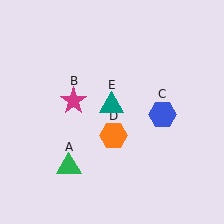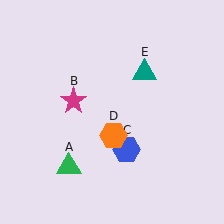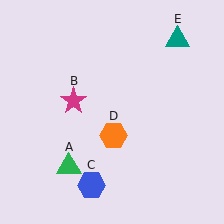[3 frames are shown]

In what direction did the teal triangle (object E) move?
The teal triangle (object E) moved up and to the right.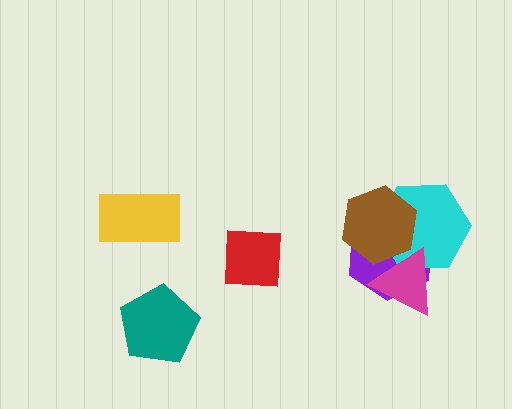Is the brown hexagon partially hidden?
Yes, it is partially covered by another shape.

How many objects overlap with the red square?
0 objects overlap with the red square.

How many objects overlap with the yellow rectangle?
0 objects overlap with the yellow rectangle.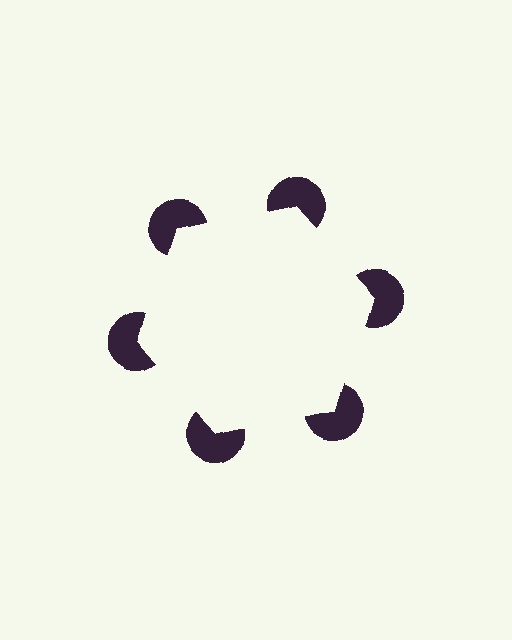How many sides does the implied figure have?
6 sides.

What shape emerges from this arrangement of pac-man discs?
An illusory hexagon — its edges are inferred from the aligned wedge cuts in the pac-man discs, not physically drawn.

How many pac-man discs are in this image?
There are 6 — one at each vertex of the illusory hexagon.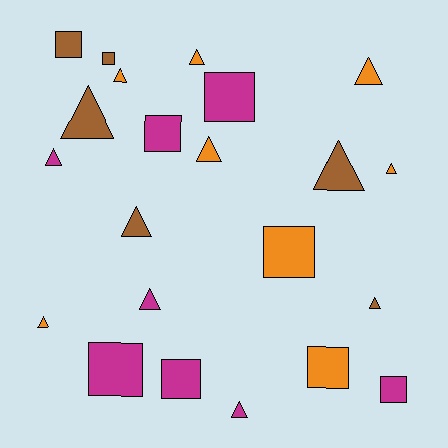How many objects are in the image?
There are 22 objects.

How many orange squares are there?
There are 2 orange squares.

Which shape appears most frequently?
Triangle, with 13 objects.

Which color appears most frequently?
Magenta, with 8 objects.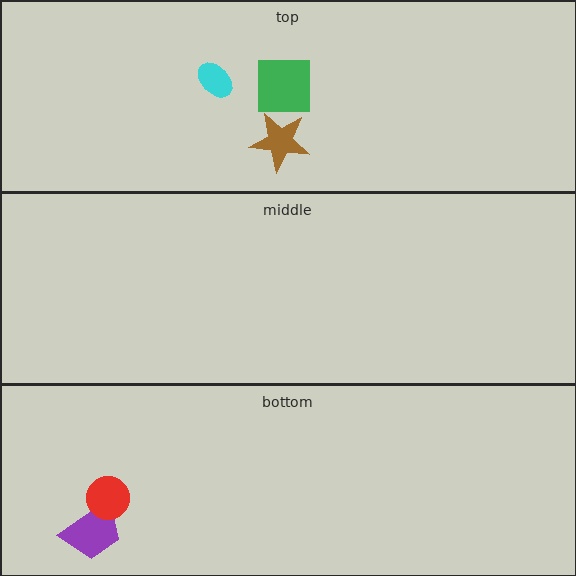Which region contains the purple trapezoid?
The bottom region.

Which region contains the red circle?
The bottom region.